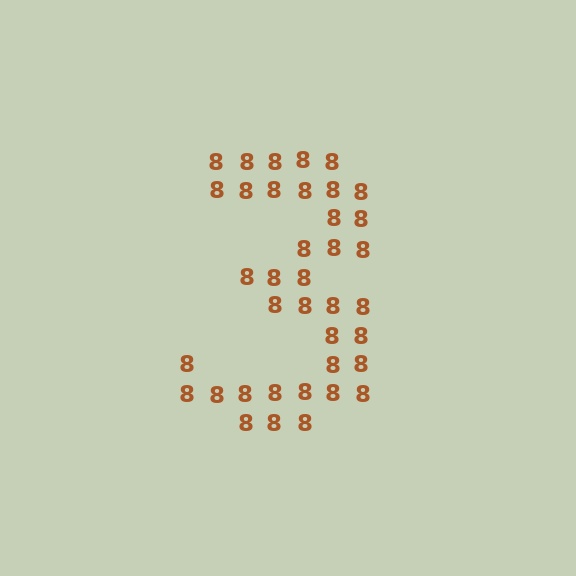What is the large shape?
The large shape is the digit 3.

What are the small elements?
The small elements are digit 8's.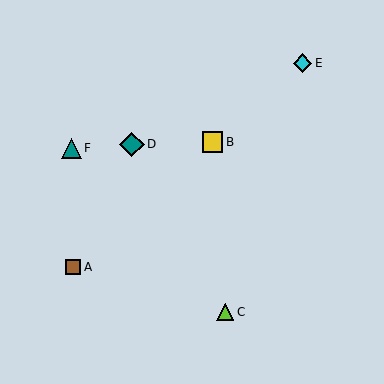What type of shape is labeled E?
Shape E is a cyan diamond.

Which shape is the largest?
The teal diamond (labeled D) is the largest.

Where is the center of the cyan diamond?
The center of the cyan diamond is at (302, 63).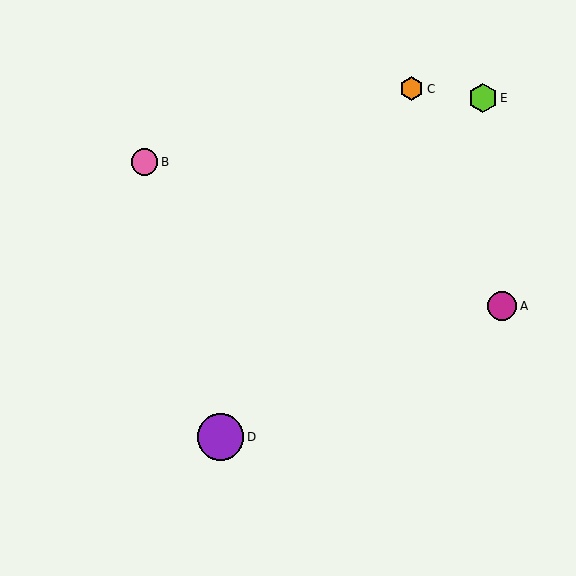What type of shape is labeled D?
Shape D is a purple circle.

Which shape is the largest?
The purple circle (labeled D) is the largest.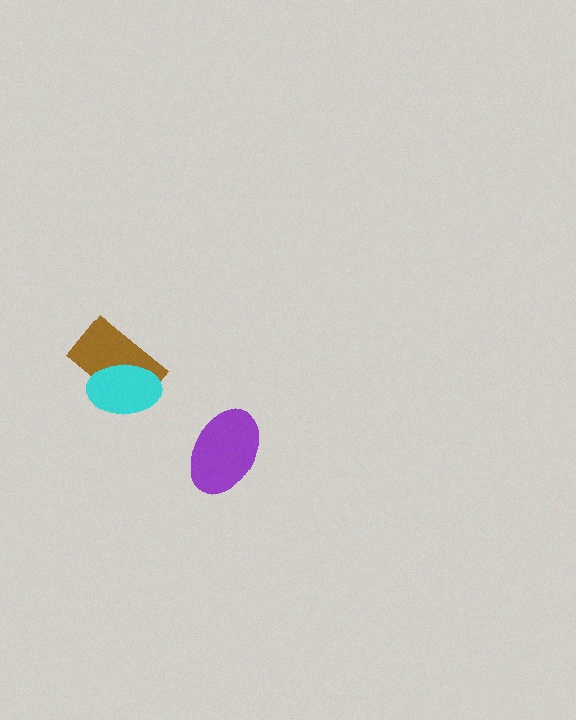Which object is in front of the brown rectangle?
The cyan ellipse is in front of the brown rectangle.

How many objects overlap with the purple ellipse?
0 objects overlap with the purple ellipse.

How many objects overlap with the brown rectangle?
1 object overlaps with the brown rectangle.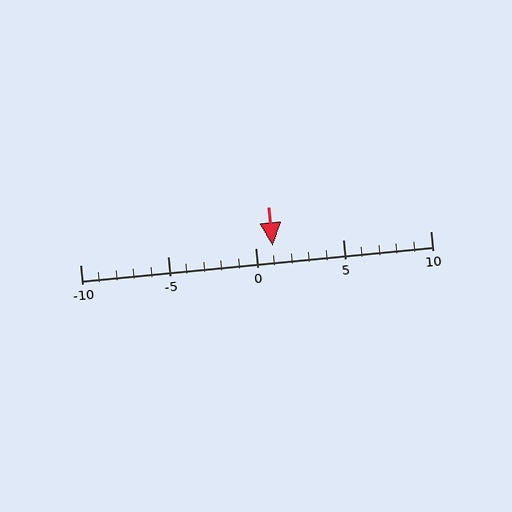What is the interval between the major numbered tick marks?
The major tick marks are spaced 5 units apart.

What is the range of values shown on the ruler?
The ruler shows values from -10 to 10.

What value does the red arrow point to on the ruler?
The red arrow points to approximately 1.